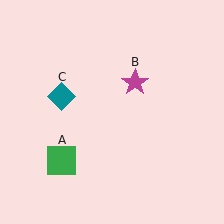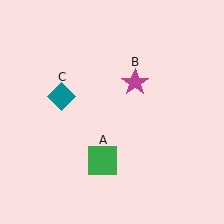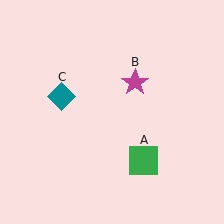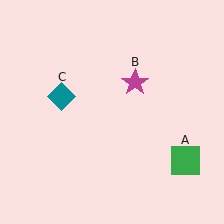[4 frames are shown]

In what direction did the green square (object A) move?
The green square (object A) moved right.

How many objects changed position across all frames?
1 object changed position: green square (object A).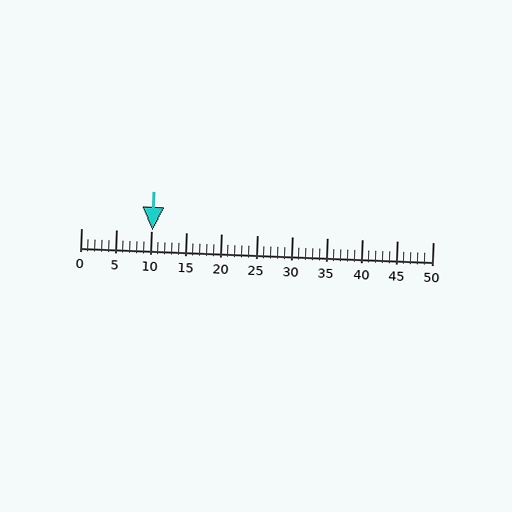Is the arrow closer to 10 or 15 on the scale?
The arrow is closer to 10.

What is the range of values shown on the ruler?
The ruler shows values from 0 to 50.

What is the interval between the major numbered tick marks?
The major tick marks are spaced 5 units apart.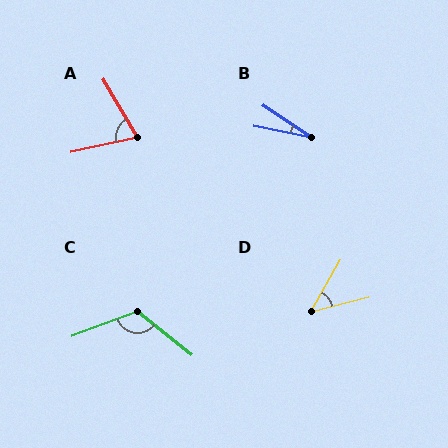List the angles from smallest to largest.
B (22°), D (47°), A (71°), C (121°).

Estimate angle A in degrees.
Approximately 71 degrees.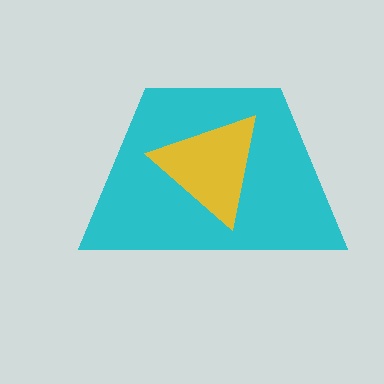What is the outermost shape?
The cyan trapezoid.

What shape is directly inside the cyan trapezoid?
The yellow triangle.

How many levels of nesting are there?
2.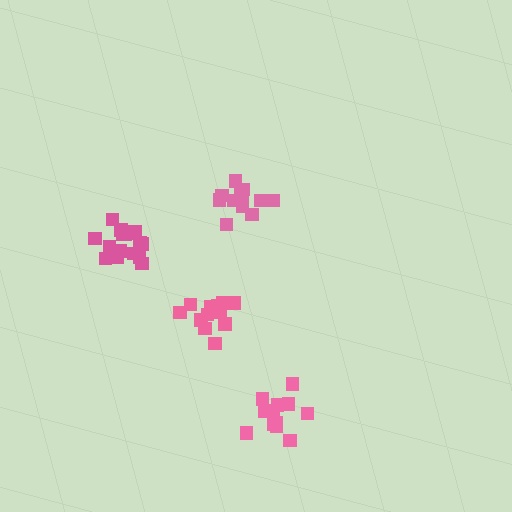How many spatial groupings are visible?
There are 4 spatial groupings.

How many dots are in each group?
Group 1: 16 dots, Group 2: 14 dots, Group 3: 12 dots, Group 4: 12 dots (54 total).